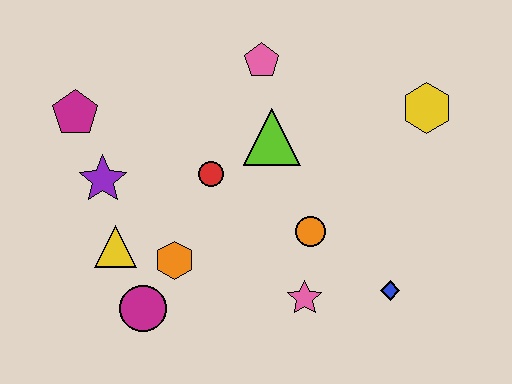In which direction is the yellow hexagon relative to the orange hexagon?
The yellow hexagon is to the right of the orange hexagon.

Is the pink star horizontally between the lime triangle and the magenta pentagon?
No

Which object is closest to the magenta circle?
The orange hexagon is closest to the magenta circle.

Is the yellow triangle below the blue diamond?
No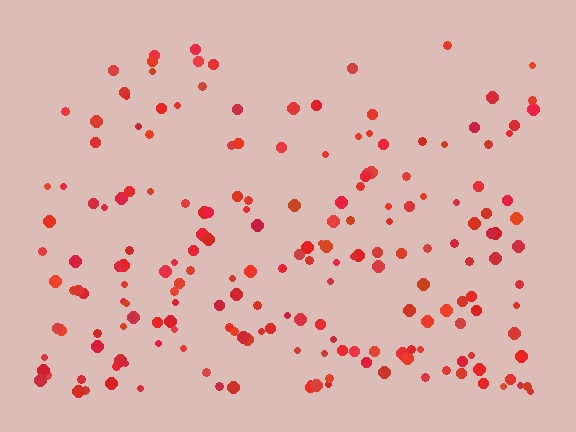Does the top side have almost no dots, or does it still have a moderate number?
Still a moderate number, just noticeably fewer than the bottom.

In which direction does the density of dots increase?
From top to bottom, with the bottom side densest.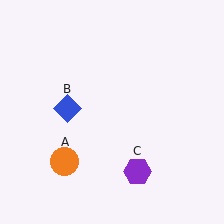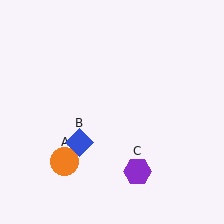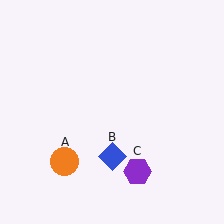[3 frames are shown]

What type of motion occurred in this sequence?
The blue diamond (object B) rotated counterclockwise around the center of the scene.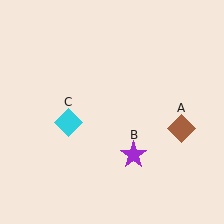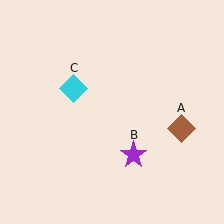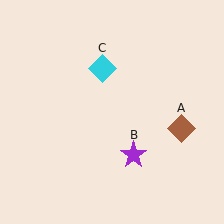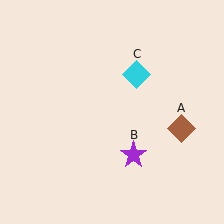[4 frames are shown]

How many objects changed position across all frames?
1 object changed position: cyan diamond (object C).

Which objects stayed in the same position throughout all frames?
Brown diamond (object A) and purple star (object B) remained stationary.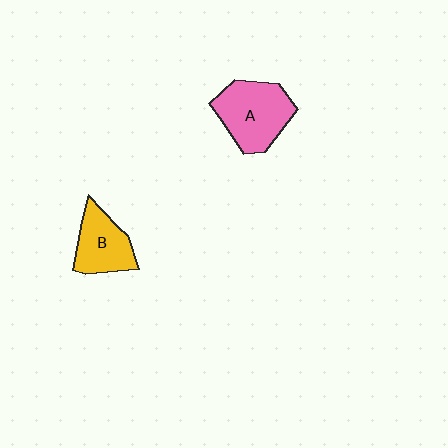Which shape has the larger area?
Shape A (pink).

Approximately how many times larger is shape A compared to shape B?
Approximately 1.4 times.